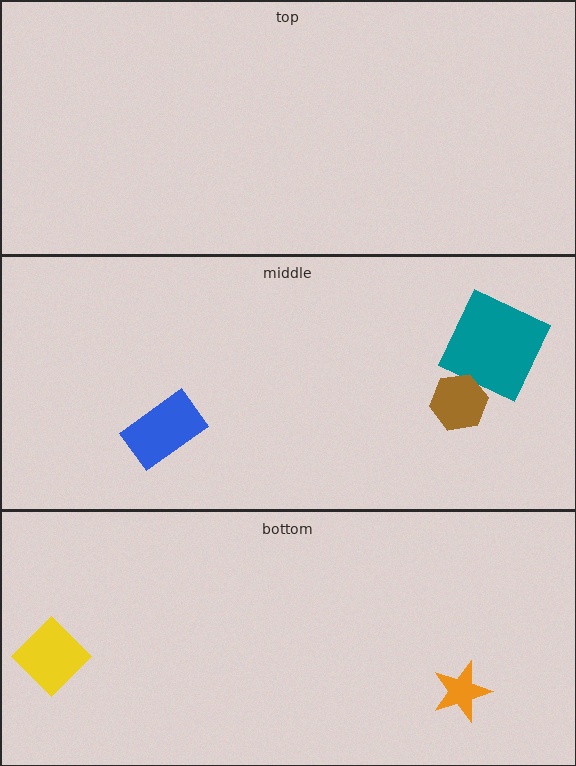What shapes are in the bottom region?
The orange star, the yellow diamond.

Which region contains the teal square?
The middle region.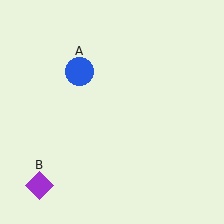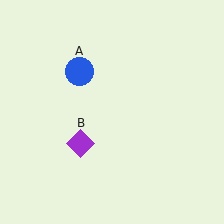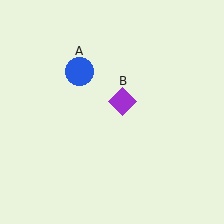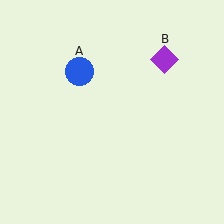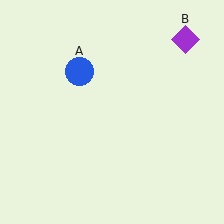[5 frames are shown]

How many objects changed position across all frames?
1 object changed position: purple diamond (object B).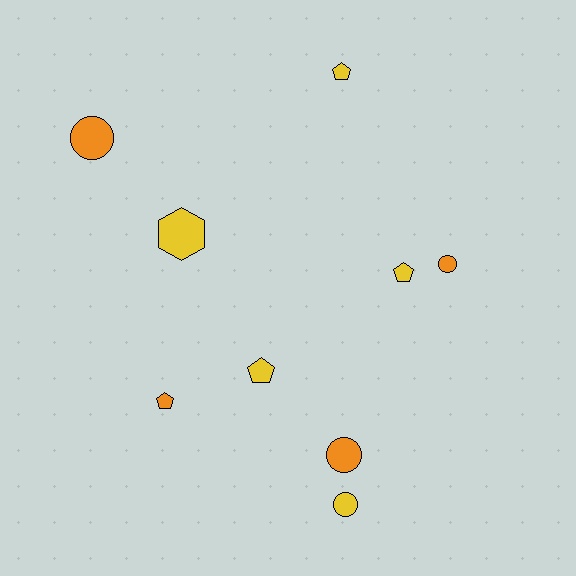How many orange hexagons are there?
There are no orange hexagons.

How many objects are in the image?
There are 9 objects.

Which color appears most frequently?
Yellow, with 5 objects.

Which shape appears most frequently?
Circle, with 4 objects.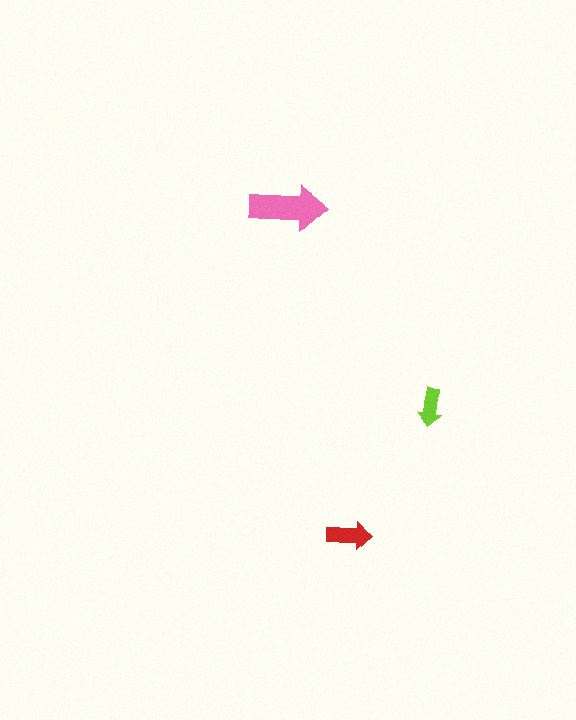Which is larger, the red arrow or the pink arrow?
The pink one.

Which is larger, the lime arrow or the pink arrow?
The pink one.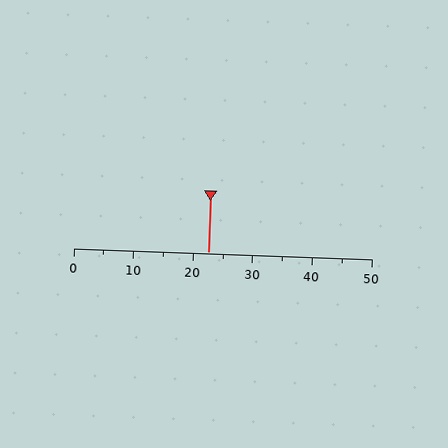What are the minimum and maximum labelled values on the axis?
The axis runs from 0 to 50.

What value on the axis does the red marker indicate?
The marker indicates approximately 22.5.